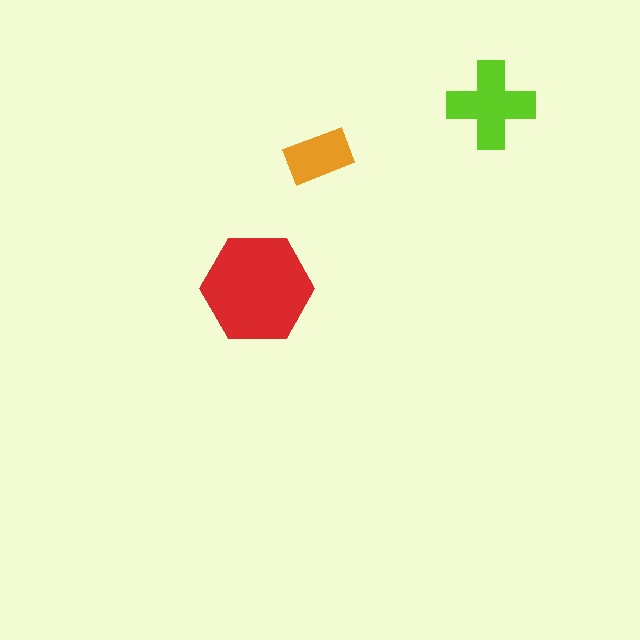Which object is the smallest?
The orange rectangle.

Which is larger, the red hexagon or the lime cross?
The red hexagon.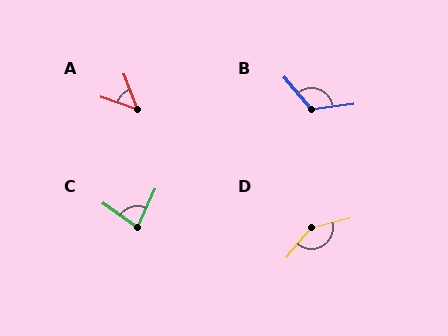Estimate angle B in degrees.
Approximately 123 degrees.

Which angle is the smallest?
A, at approximately 50 degrees.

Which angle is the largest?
D, at approximately 145 degrees.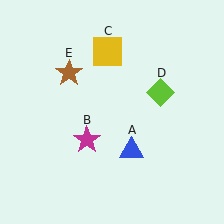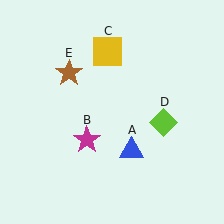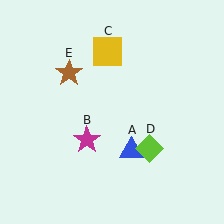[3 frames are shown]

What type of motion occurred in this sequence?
The lime diamond (object D) rotated clockwise around the center of the scene.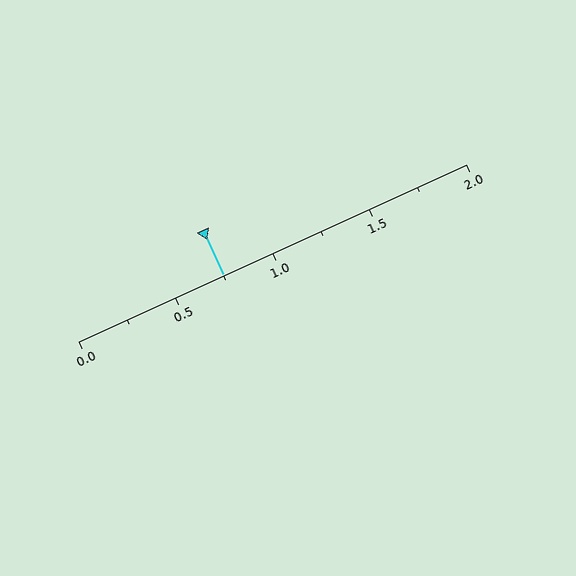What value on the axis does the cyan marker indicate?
The marker indicates approximately 0.75.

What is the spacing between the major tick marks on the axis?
The major ticks are spaced 0.5 apart.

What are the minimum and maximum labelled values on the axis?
The axis runs from 0.0 to 2.0.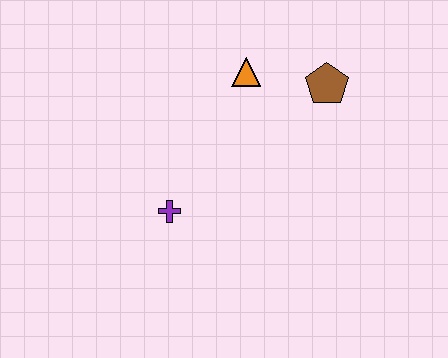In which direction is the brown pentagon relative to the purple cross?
The brown pentagon is to the right of the purple cross.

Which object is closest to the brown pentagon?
The orange triangle is closest to the brown pentagon.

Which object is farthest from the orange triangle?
The purple cross is farthest from the orange triangle.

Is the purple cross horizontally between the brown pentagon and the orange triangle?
No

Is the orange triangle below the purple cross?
No